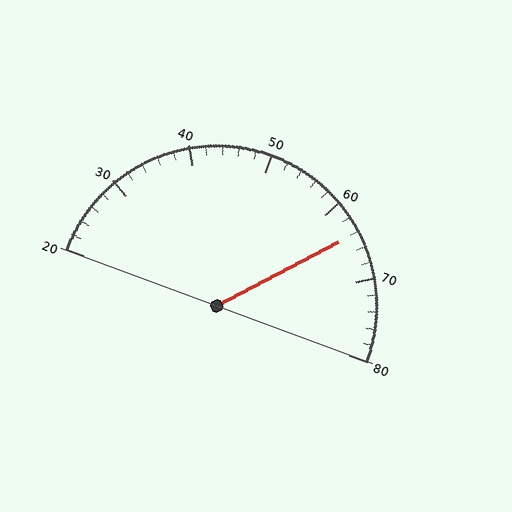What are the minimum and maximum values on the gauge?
The gauge ranges from 20 to 80.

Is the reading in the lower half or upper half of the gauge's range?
The reading is in the upper half of the range (20 to 80).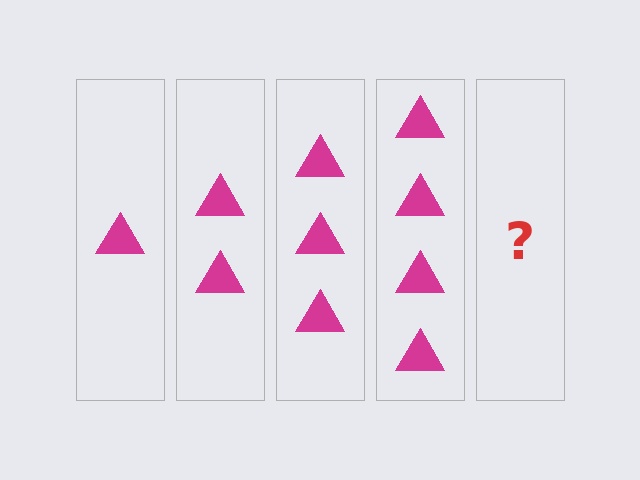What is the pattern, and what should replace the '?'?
The pattern is that each step adds one more triangle. The '?' should be 5 triangles.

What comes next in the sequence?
The next element should be 5 triangles.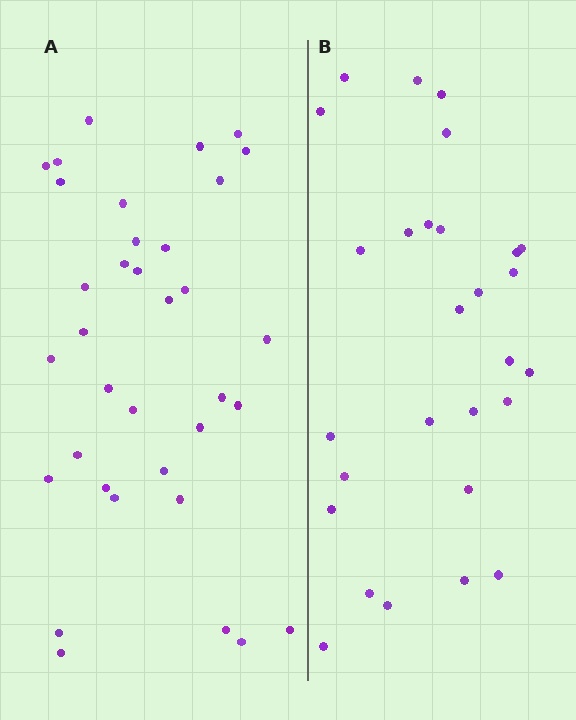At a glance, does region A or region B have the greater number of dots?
Region A (the left region) has more dots.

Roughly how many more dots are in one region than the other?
Region A has roughly 8 or so more dots than region B.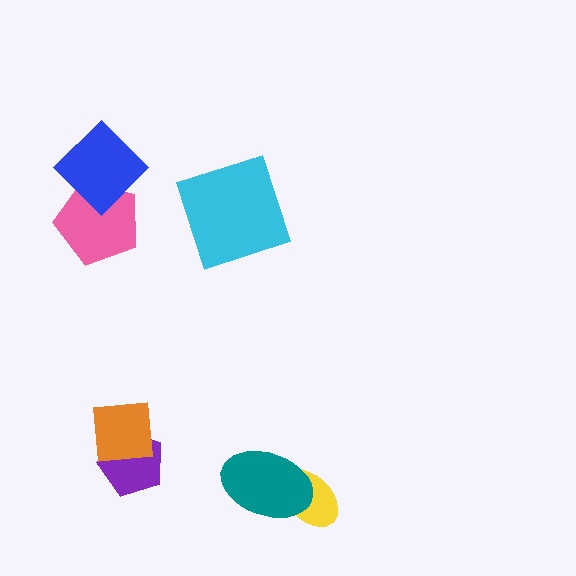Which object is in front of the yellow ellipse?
The teal ellipse is in front of the yellow ellipse.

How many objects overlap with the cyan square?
0 objects overlap with the cyan square.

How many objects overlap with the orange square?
1 object overlaps with the orange square.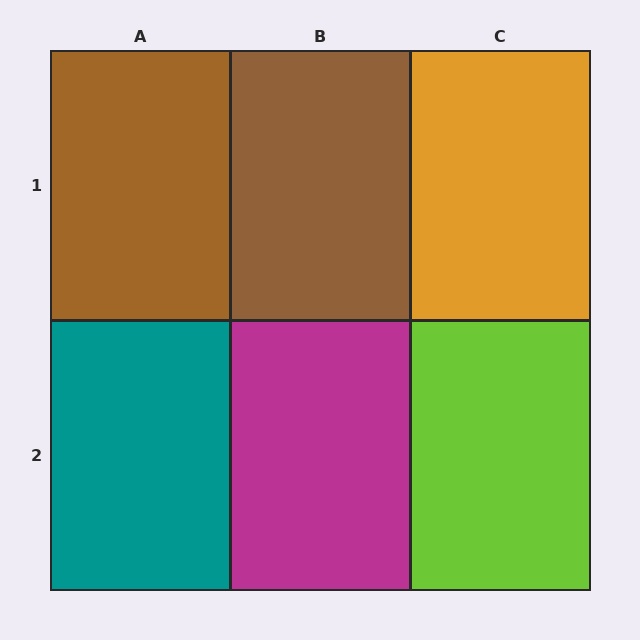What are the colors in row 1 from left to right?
Brown, brown, orange.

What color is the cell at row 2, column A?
Teal.